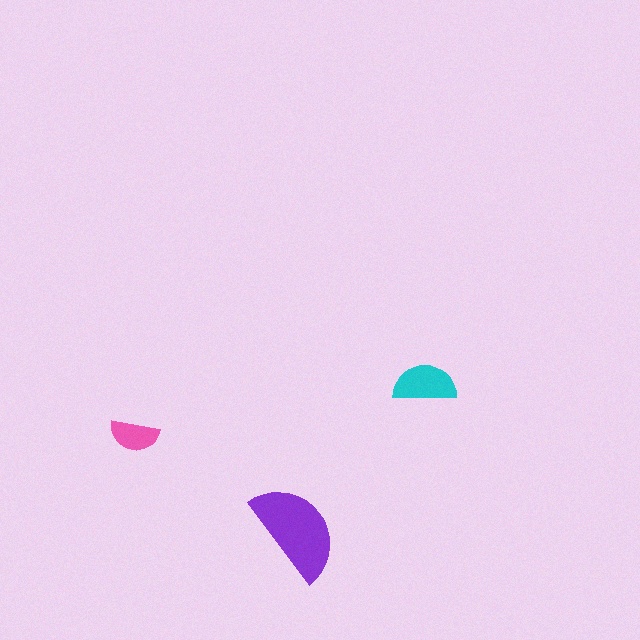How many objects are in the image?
There are 3 objects in the image.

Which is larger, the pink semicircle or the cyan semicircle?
The cyan one.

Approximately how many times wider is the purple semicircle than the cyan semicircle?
About 1.5 times wider.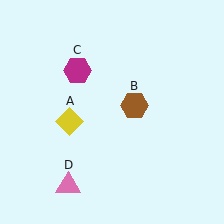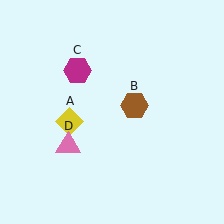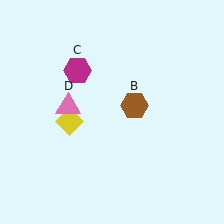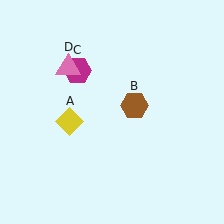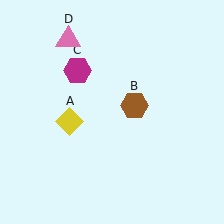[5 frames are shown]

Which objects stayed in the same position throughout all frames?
Yellow diamond (object A) and brown hexagon (object B) and magenta hexagon (object C) remained stationary.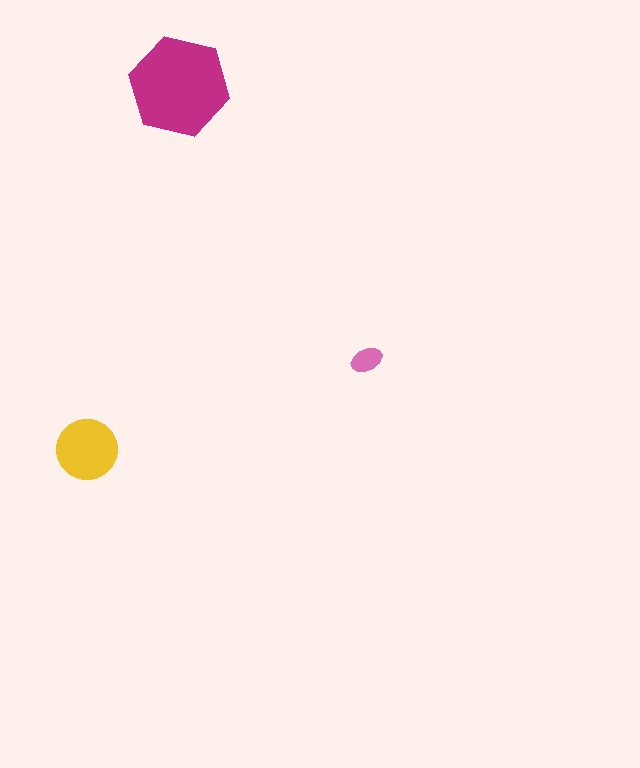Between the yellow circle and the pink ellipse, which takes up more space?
The yellow circle.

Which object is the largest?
The magenta hexagon.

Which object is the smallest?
The pink ellipse.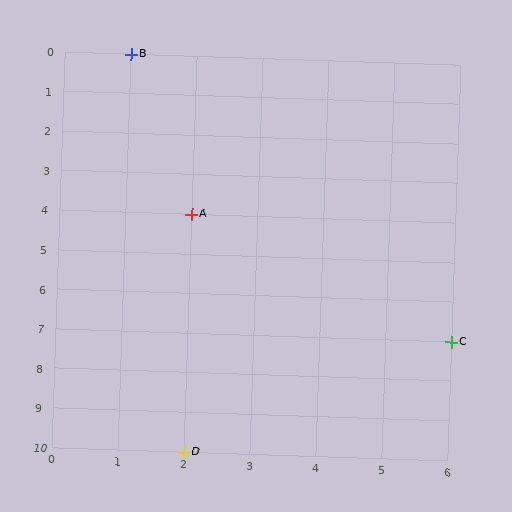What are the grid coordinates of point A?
Point A is at grid coordinates (2, 4).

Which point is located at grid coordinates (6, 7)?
Point C is at (6, 7).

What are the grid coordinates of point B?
Point B is at grid coordinates (1, 0).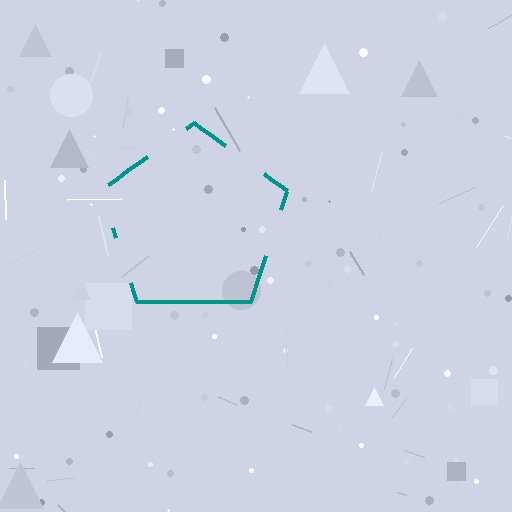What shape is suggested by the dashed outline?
The dashed outline suggests a pentagon.